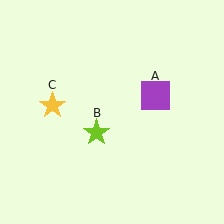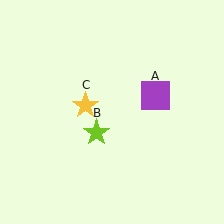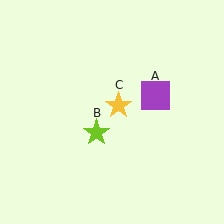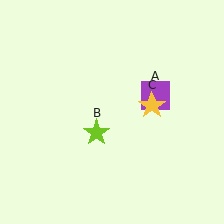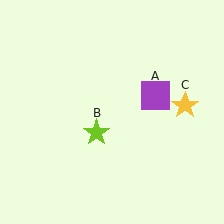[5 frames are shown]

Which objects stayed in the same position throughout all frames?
Purple square (object A) and lime star (object B) remained stationary.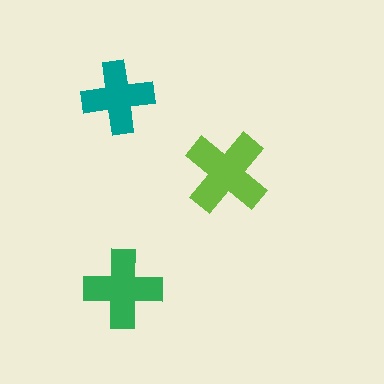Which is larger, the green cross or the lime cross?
The lime one.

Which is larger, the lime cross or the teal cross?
The lime one.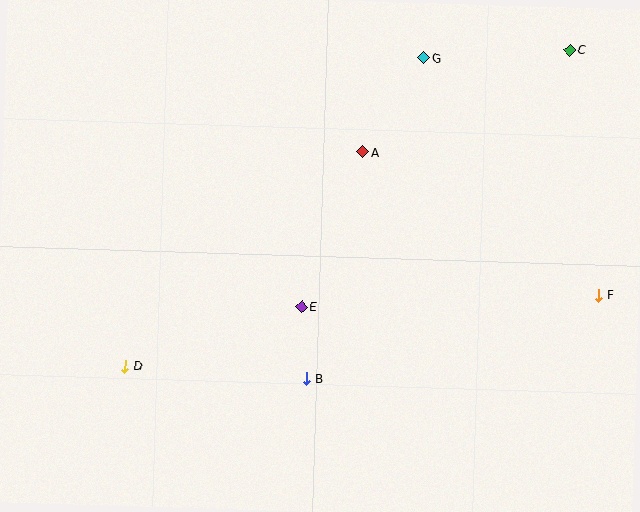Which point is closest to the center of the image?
Point E at (302, 307) is closest to the center.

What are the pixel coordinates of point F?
Point F is at (599, 295).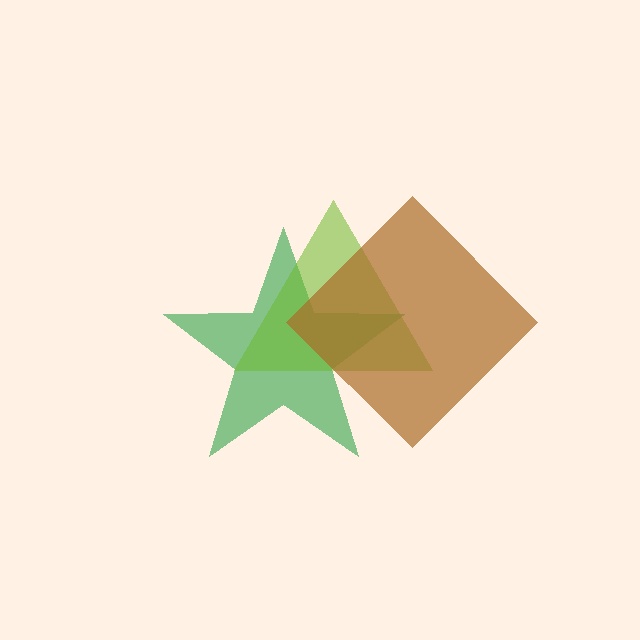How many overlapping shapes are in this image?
There are 3 overlapping shapes in the image.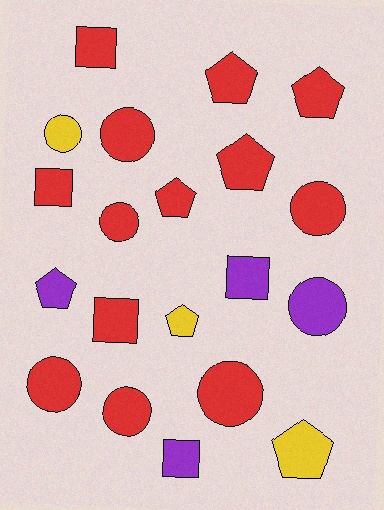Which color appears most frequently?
Red, with 13 objects.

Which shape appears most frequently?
Circle, with 8 objects.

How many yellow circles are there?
There is 1 yellow circle.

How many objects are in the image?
There are 20 objects.